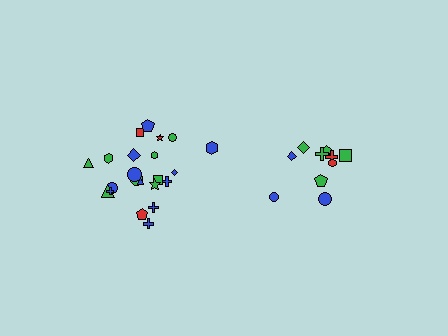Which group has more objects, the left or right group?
The left group.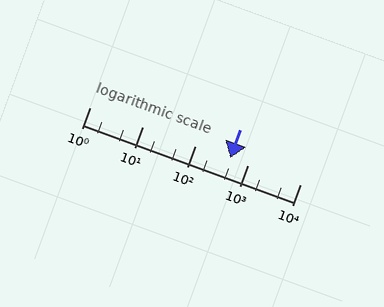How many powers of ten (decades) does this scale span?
The scale spans 4 decades, from 1 to 10000.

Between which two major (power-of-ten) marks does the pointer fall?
The pointer is between 100 and 1000.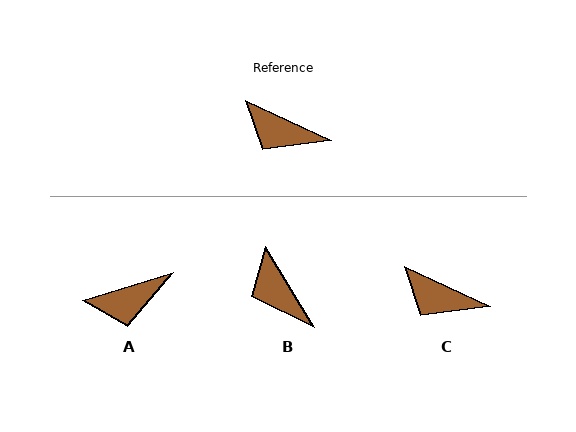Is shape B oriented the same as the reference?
No, it is off by about 34 degrees.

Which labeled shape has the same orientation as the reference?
C.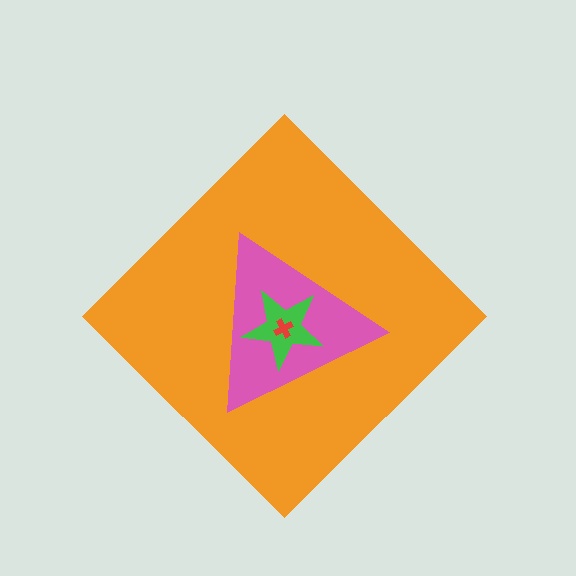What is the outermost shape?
The orange diamond.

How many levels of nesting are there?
4.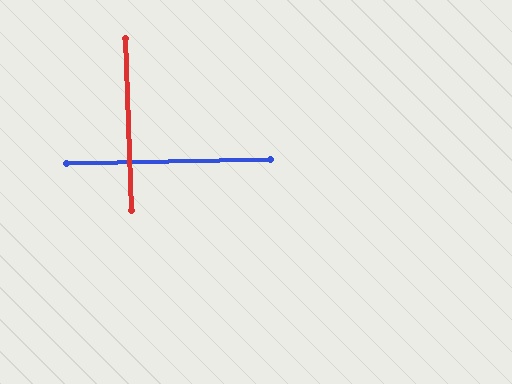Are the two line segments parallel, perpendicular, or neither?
Perpendicular — they meet at approximately 89°.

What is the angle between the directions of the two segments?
Approximately 89 degrees.